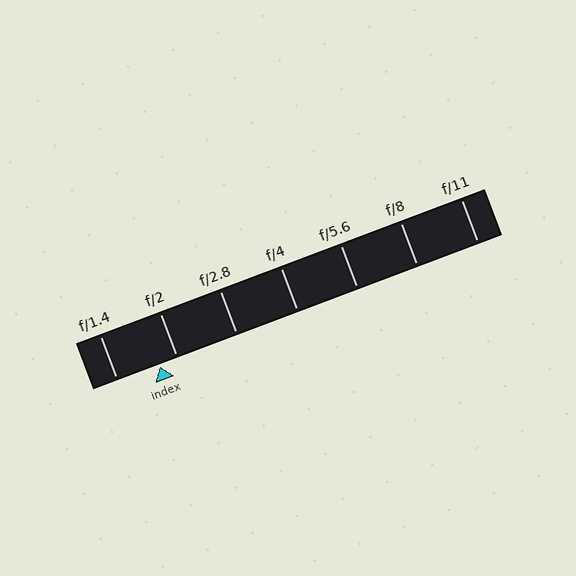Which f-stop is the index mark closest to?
The index mark is closest to f/2.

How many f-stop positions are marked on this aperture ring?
There are 7 f-stop positions marked.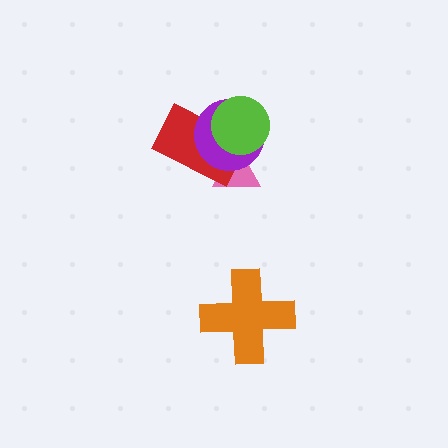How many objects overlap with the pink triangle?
3 objects overlap with the pink triangle.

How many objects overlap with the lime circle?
3 objects overlap with the lime circle.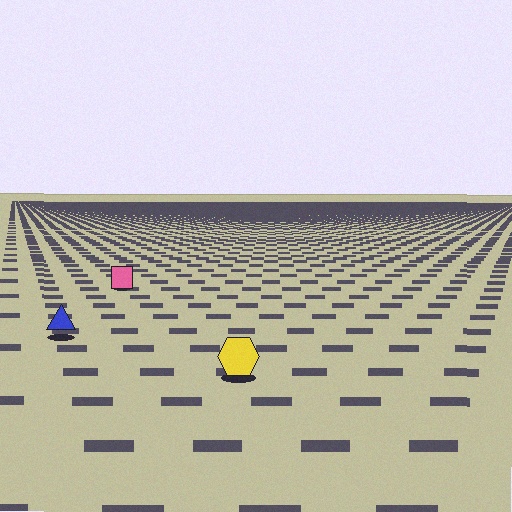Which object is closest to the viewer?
The yellow hexagon is closest. The texture marks near it are larger and more spread out.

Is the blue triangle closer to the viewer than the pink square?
Yes. The blue triangle is closer — you can tell from the texture gradient: the ground texture is coarser near it.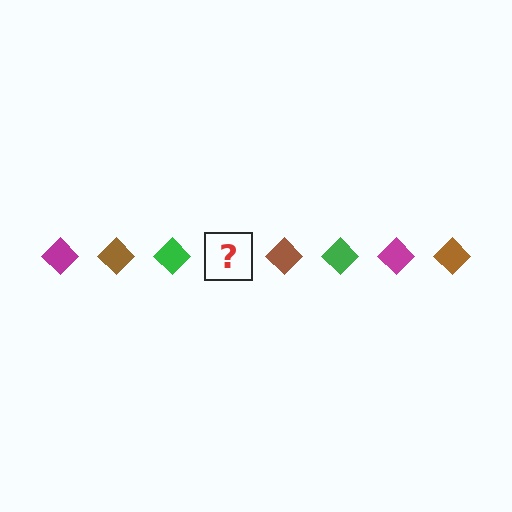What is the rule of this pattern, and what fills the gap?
The rule is that the pattern cycles through magenta, brown, green diamonds. The gap should be filled with a magenta diamond.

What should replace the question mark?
The question mark should be replaced with a magenta diamond.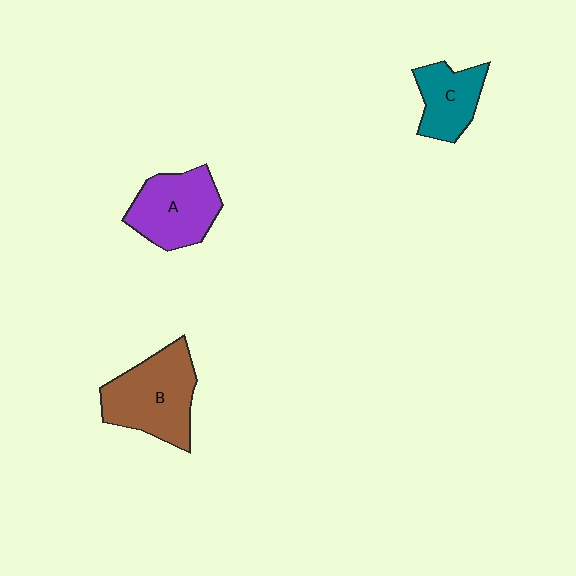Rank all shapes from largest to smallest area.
From largest to smallest: B (brown), A (purple), C (teal).